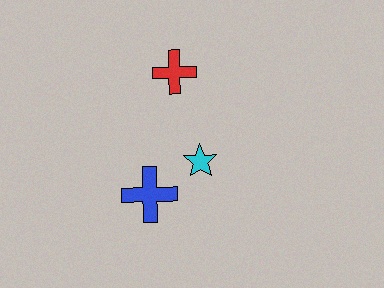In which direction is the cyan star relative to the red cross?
The cyan star is below the red cross.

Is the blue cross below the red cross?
Yes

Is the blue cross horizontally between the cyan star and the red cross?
No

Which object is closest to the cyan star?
The blue cross is closest to the cyan star.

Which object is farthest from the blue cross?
The red cross is farthest from the blue cross.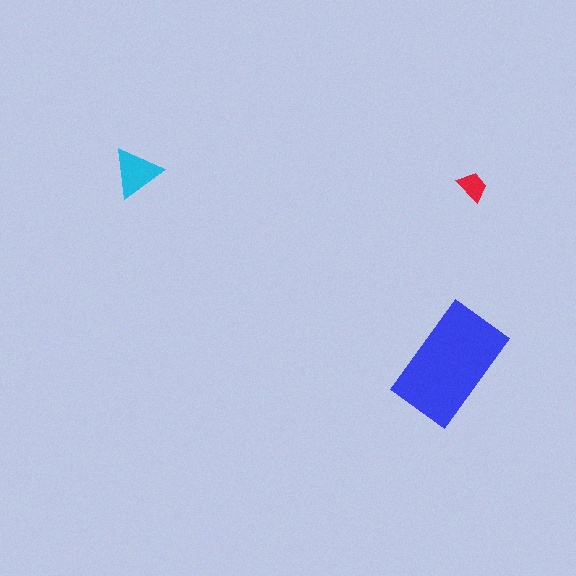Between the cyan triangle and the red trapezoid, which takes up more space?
The cyan triangle.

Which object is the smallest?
The red trapezoid.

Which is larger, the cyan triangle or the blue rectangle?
The blue rectangle.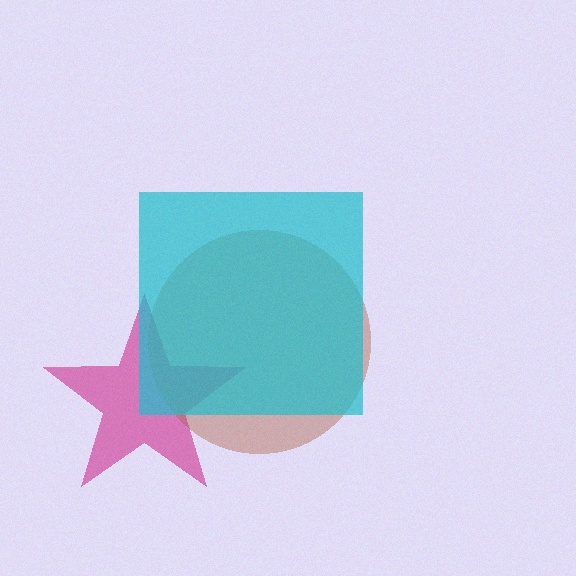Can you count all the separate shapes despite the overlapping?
Yes, there are 3 separate shapes.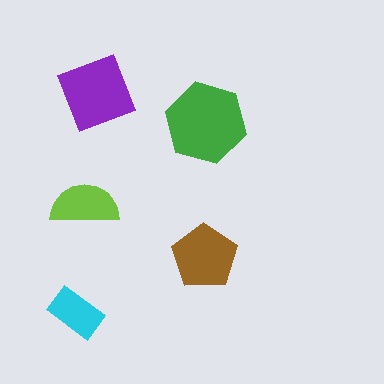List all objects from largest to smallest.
The green hexagon, the purple diamond, the brown pentagon, the lime semicircle, the cyan rectangle.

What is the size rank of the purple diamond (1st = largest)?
2nd.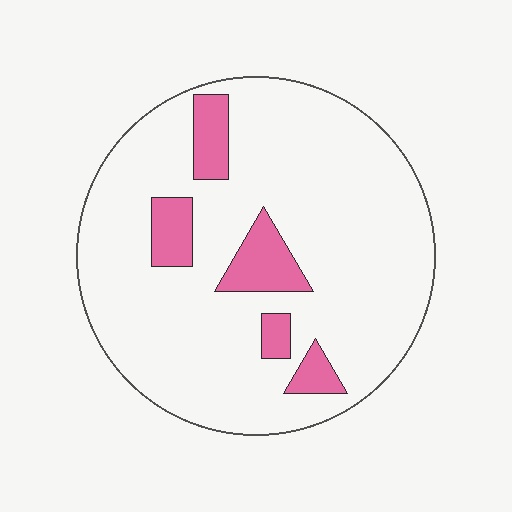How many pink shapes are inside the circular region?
5.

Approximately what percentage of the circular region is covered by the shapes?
Approximately 15%.